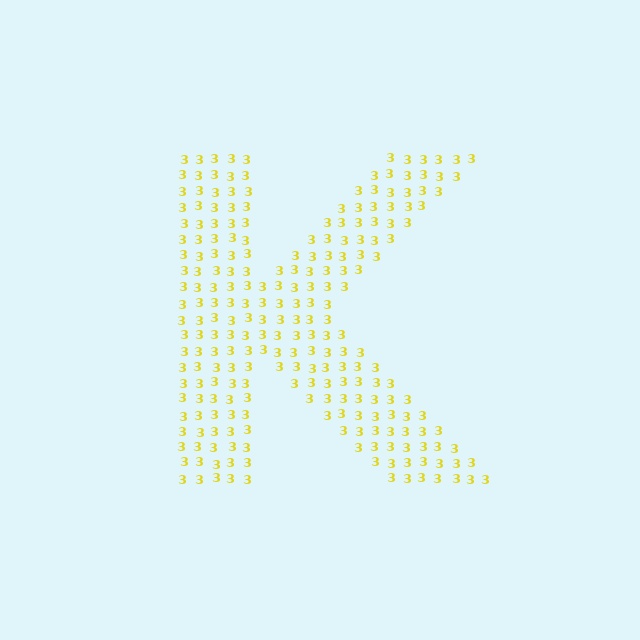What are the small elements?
The small elements are digit 3's.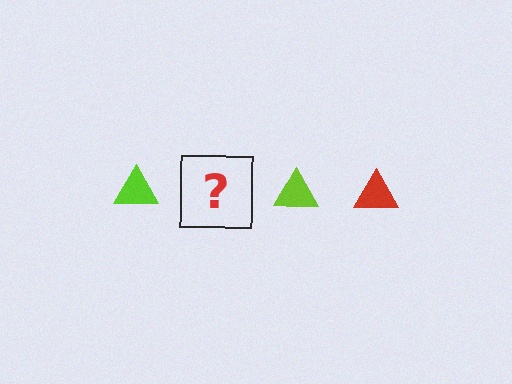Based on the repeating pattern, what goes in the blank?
The blank should be a red triangle.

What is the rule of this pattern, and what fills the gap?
The rule is that the pattern cycles through lime, red triangles. The gap should be filled with a red triangle.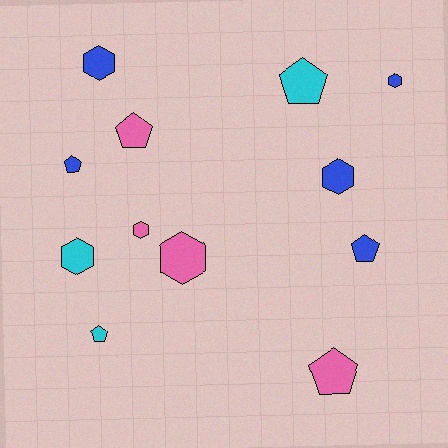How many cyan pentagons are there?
There are 2 cyan pentagons.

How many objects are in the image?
There are 12 objects.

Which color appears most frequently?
Blue, with 5 objects.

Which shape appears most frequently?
Pentagon, with 6 objects.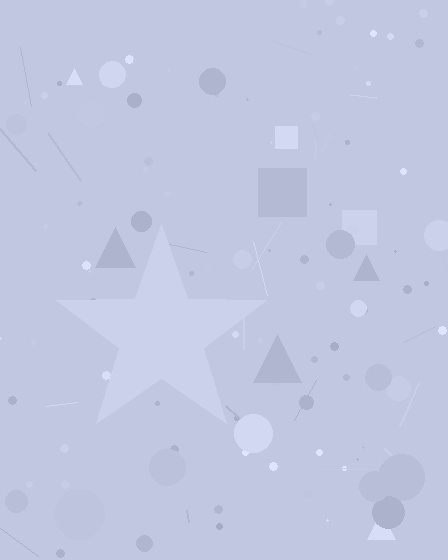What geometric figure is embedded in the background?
A star is embedded in the background.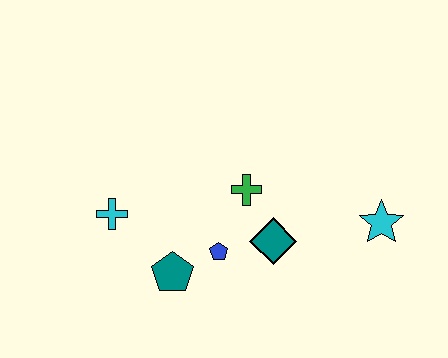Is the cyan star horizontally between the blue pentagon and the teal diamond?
No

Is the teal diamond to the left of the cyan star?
Yes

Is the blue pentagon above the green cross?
No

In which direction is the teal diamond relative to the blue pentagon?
The teal diamond is to the right of the blue pentagon.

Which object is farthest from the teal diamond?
The cyan cross is farthest from the teal diamond.